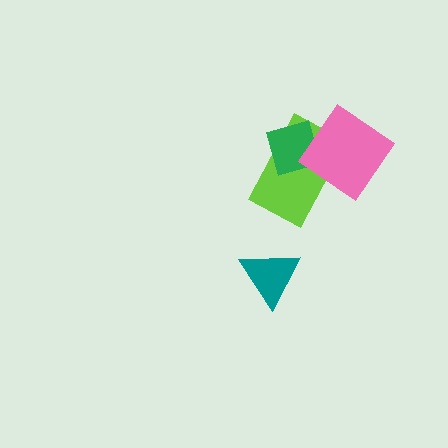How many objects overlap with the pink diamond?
2 objects overlap with the pink diamond.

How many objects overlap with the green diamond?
2 objects overlap with the green diamond.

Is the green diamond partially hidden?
Yes, it is partially covered by another shape.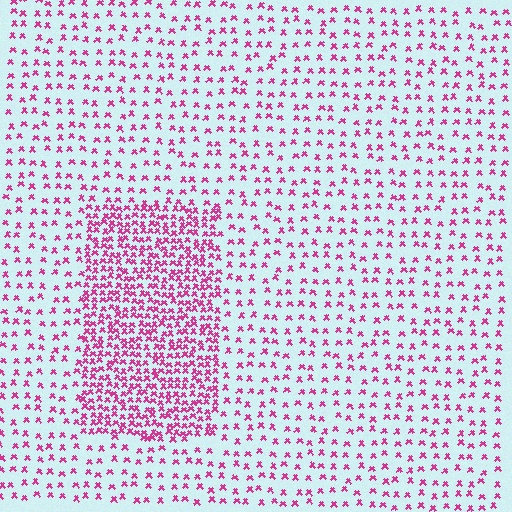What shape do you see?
I see a rectangle.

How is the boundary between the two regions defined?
The boundary is defined by a change in element density (approximately 2.6x ratio). All elements are the same color, size, and shape.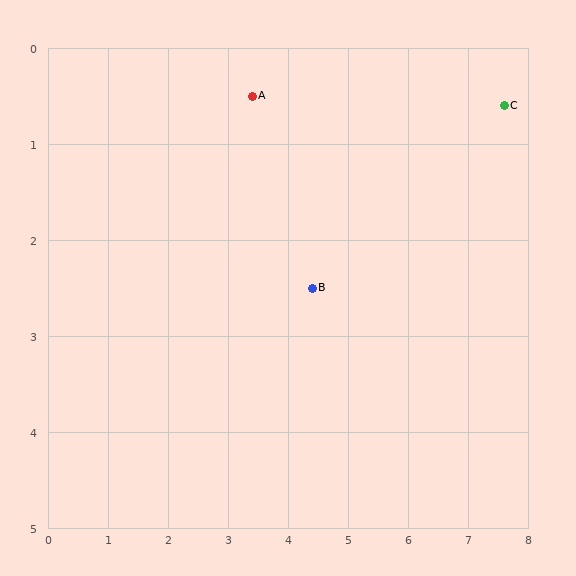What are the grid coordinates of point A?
Point A is at approximately (3.4, 0.5).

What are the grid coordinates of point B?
Point B is at approximately (4.4, 2.5).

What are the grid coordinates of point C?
Point C is at approximately (7.6, 0.6).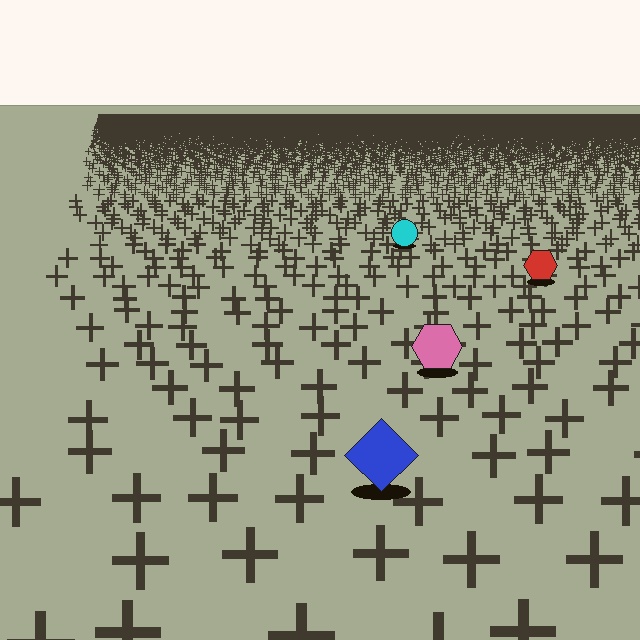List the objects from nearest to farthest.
From nearest to farthest: the blue diamond, the pink hexagon, the red hexagon, the cyan circle.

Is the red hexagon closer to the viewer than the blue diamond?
No. The blue diamond is closer — you can tell from the texture gradient: the ground texture is coarser near it.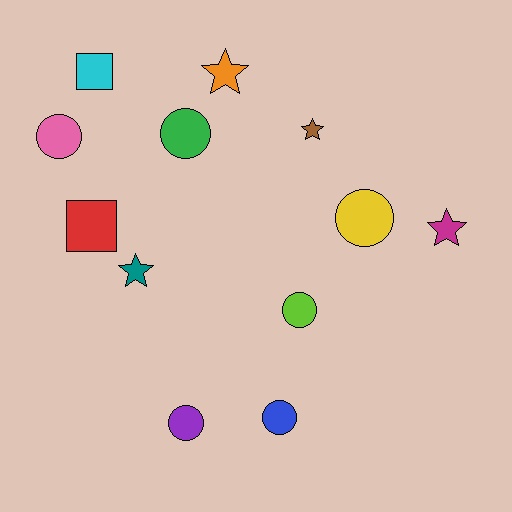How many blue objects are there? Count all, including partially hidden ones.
There is 1 blue object.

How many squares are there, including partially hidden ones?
There are 2 squares.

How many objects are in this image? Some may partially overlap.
There are 12 objects.